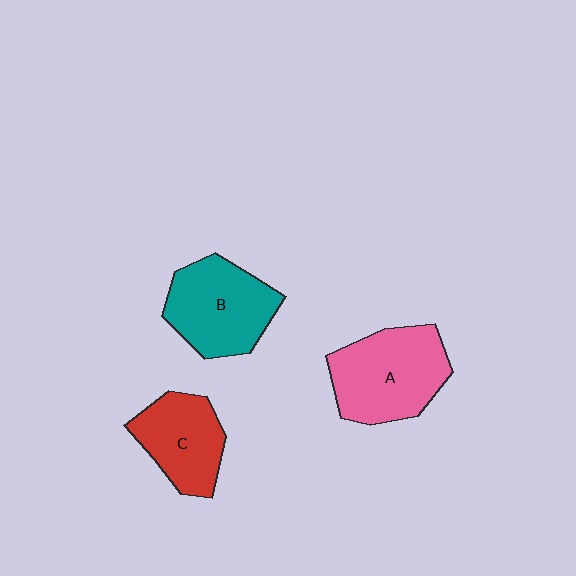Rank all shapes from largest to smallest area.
From largest to smallest: A (pink), B (teal), C (red).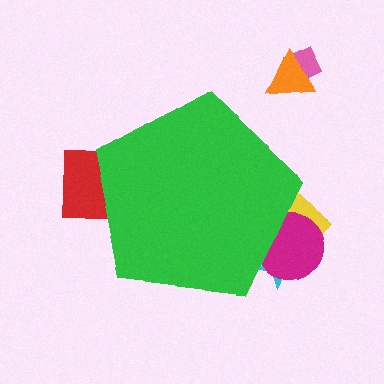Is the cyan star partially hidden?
Yes, the cyan star is partially hidden behind the green pentagon.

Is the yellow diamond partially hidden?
Yes, the yellow diamond is partially hidden behind the green pentagon.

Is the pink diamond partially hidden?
No, the pink diamond is fully visible.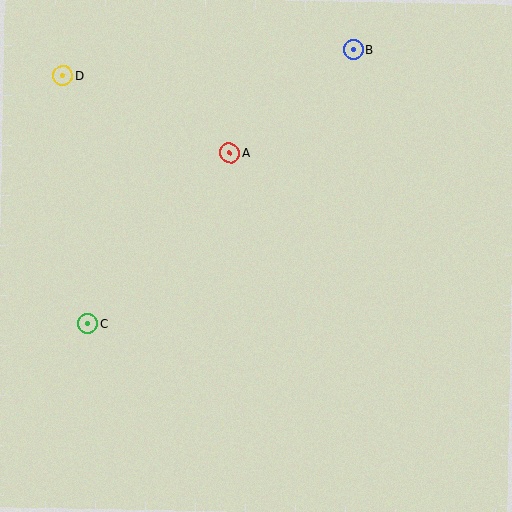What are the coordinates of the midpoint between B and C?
The midpoint between B and C is at (220, 187).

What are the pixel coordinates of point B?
Point B is at (353, 50).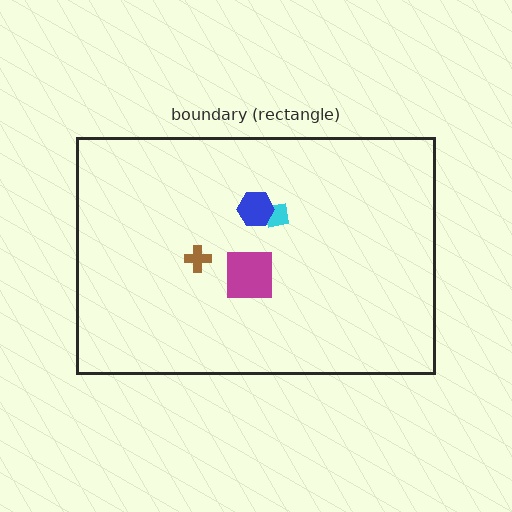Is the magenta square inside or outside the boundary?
Inside.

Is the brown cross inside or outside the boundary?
Inside.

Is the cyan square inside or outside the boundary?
Inside.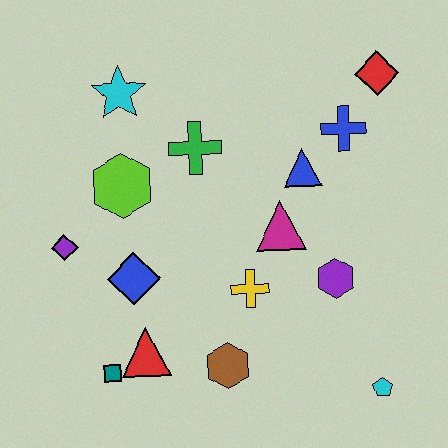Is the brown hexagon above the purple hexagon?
No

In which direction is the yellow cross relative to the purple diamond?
The yellow cross is to the right of the purple diamond.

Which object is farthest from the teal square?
The red diamond is farthest from the teal square.